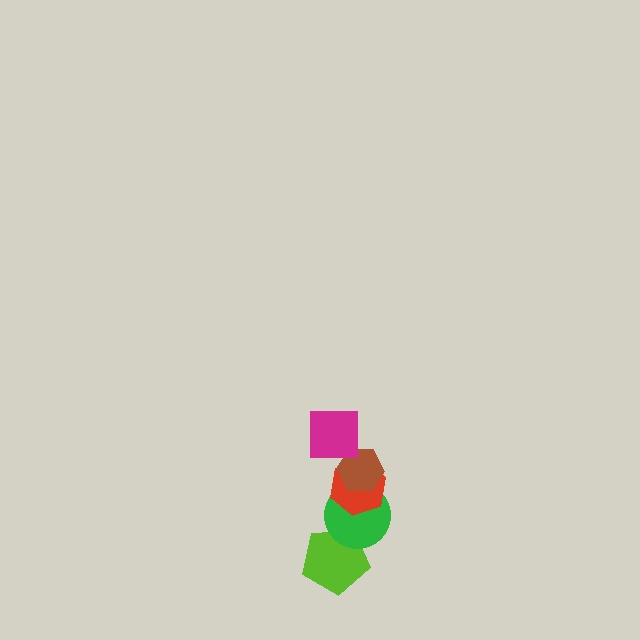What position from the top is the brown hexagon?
The brown hexagon is 2nd from the top.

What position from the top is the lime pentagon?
The lime pentagon is 5th from the top.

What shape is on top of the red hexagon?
The brown hexagon is on top of the red hexagon.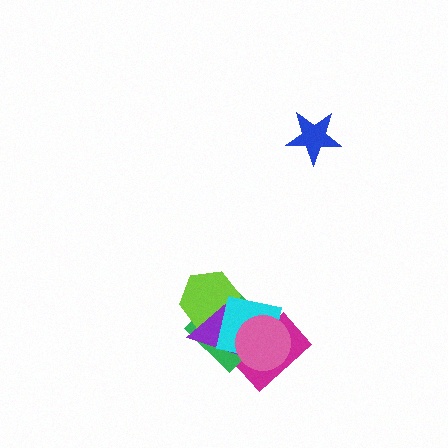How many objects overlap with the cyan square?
5 objects overlap with the cyan square.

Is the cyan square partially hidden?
Yes, it is partially covered by another shape.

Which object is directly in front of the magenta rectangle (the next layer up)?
The green diamond is directly in front of the magenta rectangle.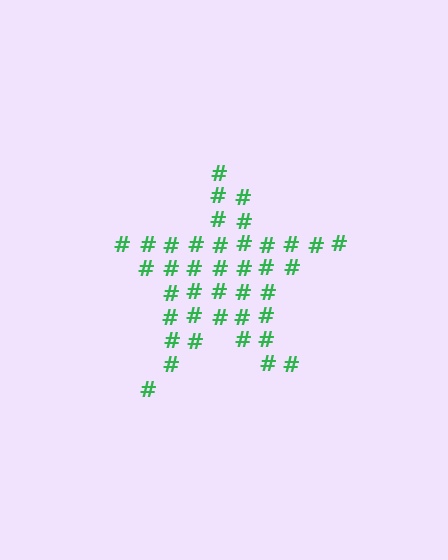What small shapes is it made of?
It is made of small hash symbols.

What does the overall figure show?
The overall figure shows a star.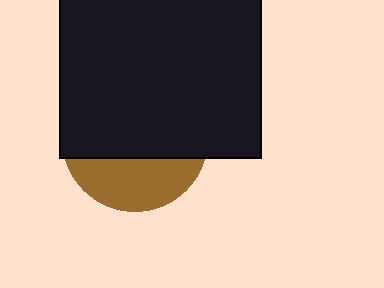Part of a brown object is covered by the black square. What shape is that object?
It is a circle.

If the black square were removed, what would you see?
You would see the complete brown circle.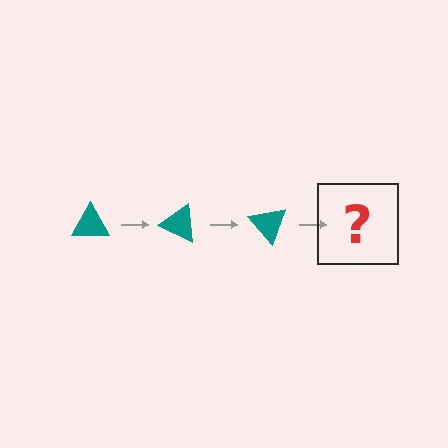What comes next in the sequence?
The next element should be a teal triangle rotated 75 degrees.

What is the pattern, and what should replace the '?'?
The pattern is that the triangle rotates 25 degrees each step. The '?' should be a teal triangle rotated 75 degrees.